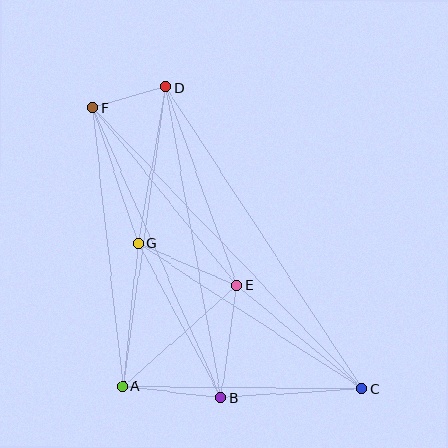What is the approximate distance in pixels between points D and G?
The distance between D and G is approximately 159 pixels.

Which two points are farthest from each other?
Points C and F are farthest from each other.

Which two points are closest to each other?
Points D and F are closest to each other.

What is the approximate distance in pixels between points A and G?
The distance between A and G is approximately 144 pixels.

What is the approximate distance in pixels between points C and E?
The distance between C and E is approximately 163 pixels.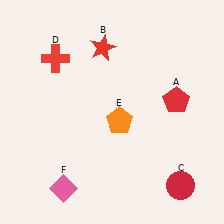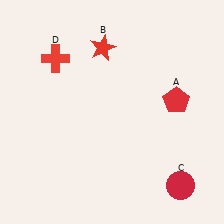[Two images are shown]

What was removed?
The orange pentagon (E), the pink diamond (F) were removed in Image 2.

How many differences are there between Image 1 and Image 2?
There are 2 differences between the two images.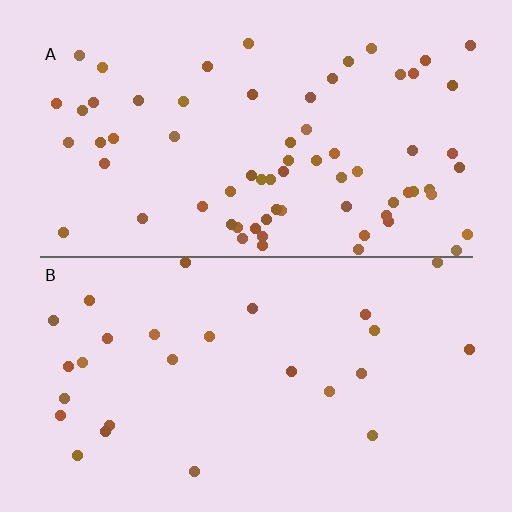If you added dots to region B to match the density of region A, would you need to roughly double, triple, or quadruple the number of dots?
Approximately triple.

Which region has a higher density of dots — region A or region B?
A (the top).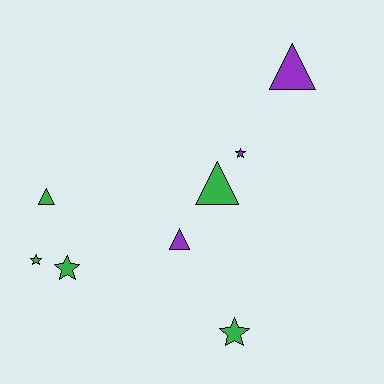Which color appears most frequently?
Green, with 5 objects.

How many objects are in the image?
There are 8 objects.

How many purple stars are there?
There is 1 purple star.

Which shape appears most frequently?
Triangle, with 4 objects.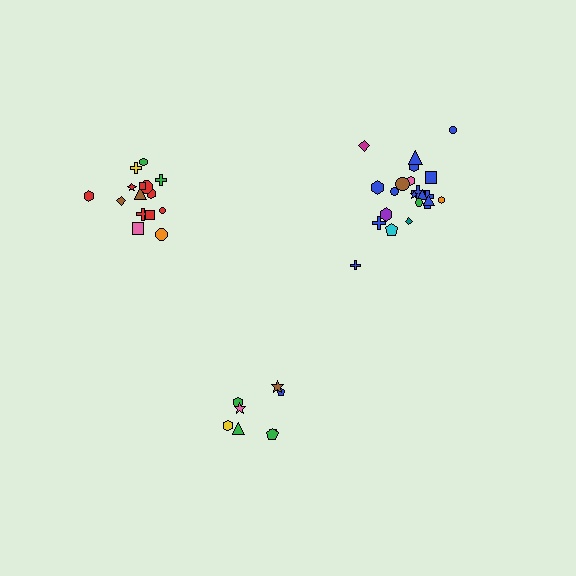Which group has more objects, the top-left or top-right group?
The top-right group.